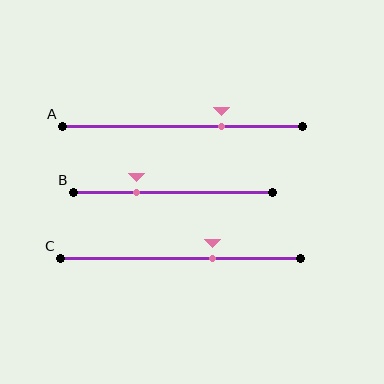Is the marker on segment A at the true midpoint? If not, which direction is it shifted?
No, the marker on segment A is shifted to the right by about 16% of the segment length.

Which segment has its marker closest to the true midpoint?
Segment C has its marker closest to the true midpoint.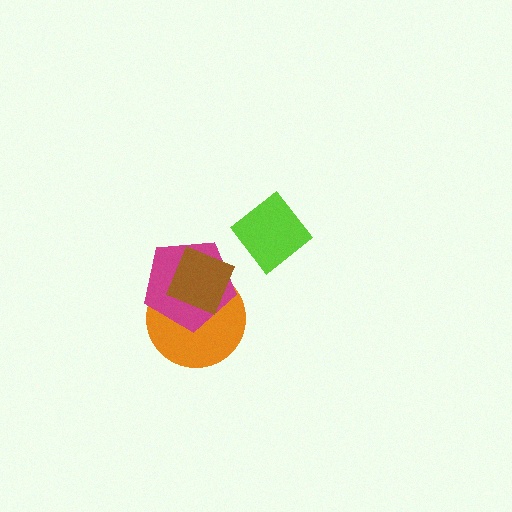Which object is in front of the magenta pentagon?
The brown square is in front of the magenta pentagon.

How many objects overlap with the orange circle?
2 objects overlap with the orange circle.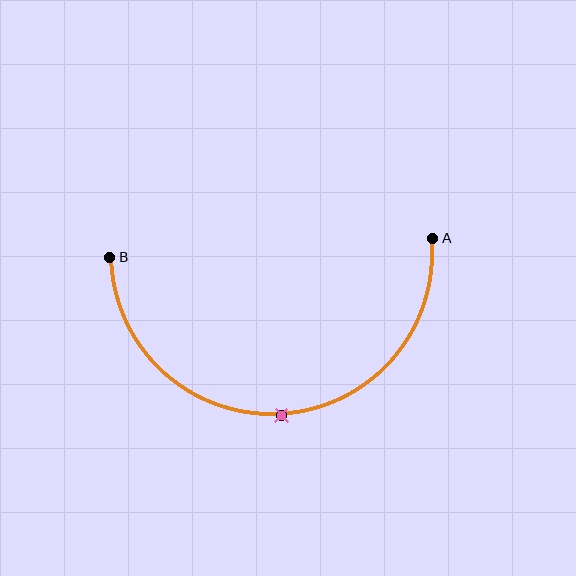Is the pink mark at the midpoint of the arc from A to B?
Yes. The pink mark lies on the arc at equal arc-length from both A and B — it is the arc midpoint.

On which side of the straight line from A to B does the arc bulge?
The arc bulges below the straight line connecting A and B.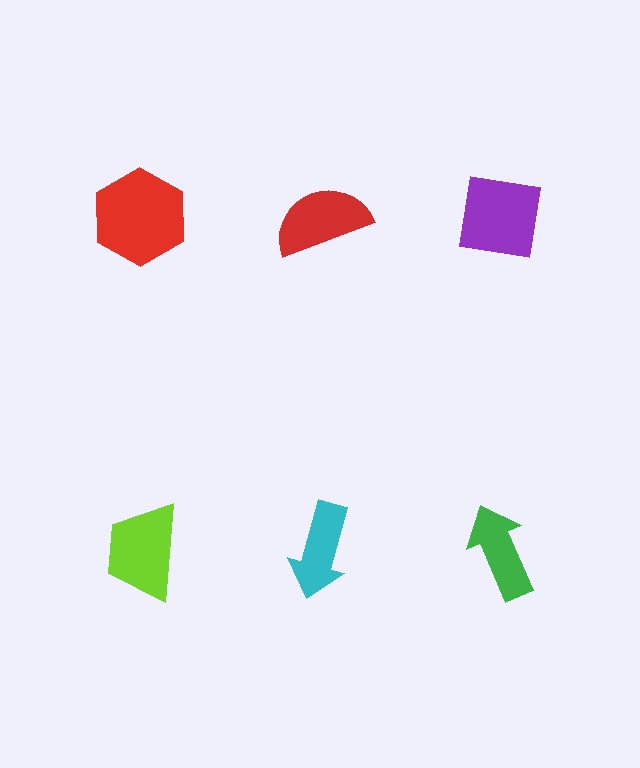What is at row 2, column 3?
A green arrow.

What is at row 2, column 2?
A cyan arrow.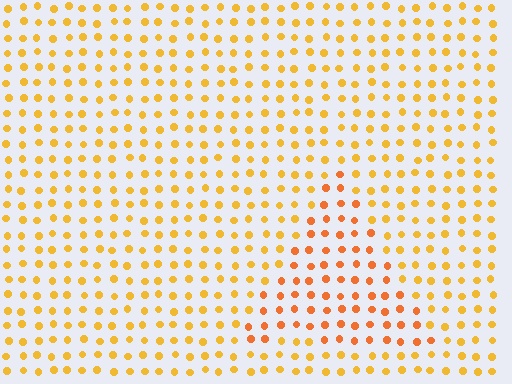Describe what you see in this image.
The image is filled with small yellow elements in a uniform arrangement. A triangle-shaped region is visible where the elements are tinted to a slightly different hue, forming a subtle color boundary.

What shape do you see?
I see a triangle.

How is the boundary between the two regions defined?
The boundary is defined purely by a slight shift in hue (about 23 degrees). Spacing, size, and orientation are identical on both sides.